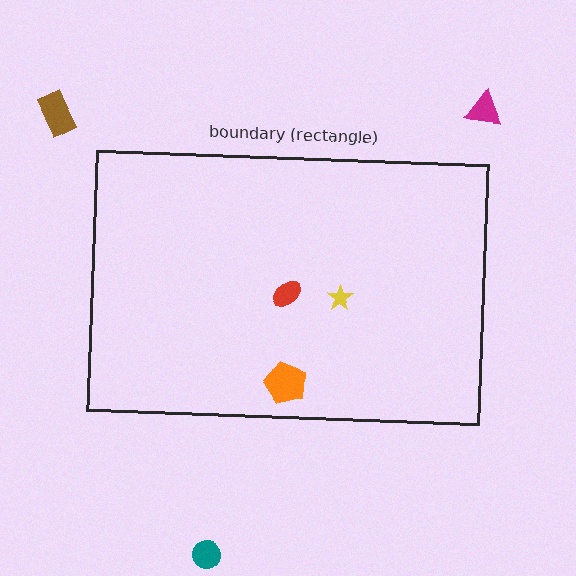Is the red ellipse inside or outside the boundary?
Inside.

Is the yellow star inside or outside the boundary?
Inside.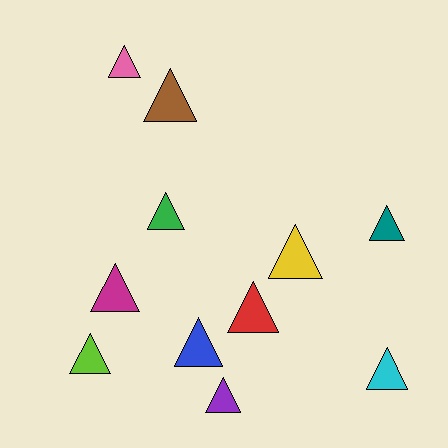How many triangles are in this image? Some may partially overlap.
There are 11 triangles.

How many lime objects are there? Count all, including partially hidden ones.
There is 1 lime object.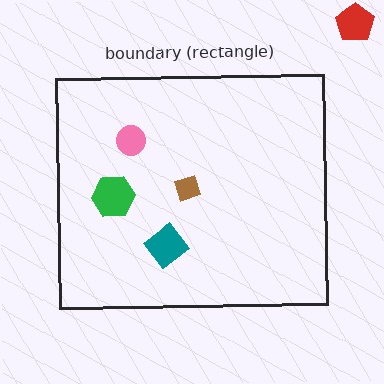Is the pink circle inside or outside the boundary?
Inside.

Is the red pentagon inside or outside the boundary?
Outside.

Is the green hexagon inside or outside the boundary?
Inside.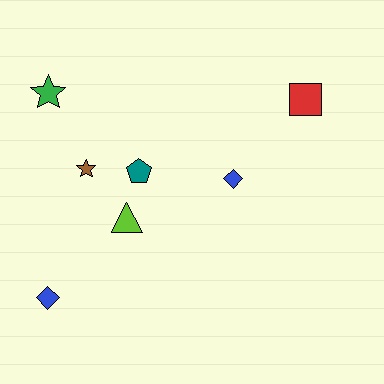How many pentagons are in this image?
There is 1 pentagon.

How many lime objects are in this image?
There is 1 lime object.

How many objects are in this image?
There are 7 objects.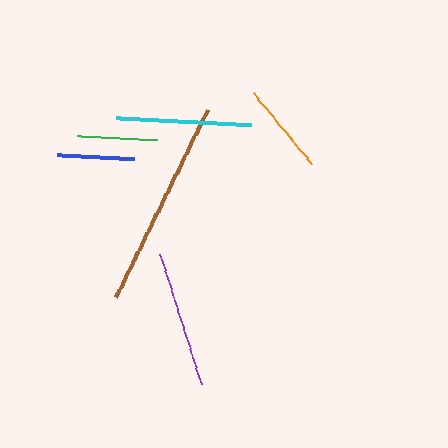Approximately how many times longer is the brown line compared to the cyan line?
The brown line is approximately 1.5 times the length of the cyan line.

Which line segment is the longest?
The brown line is the longest at approximately 209 pixels.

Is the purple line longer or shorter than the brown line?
The brown line is longer than the purple line.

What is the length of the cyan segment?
The cyan segment is approximately 136 pixels long.